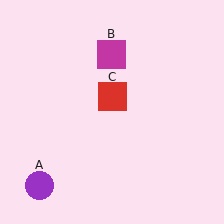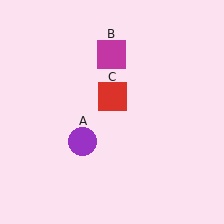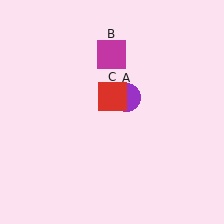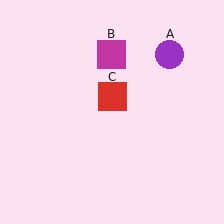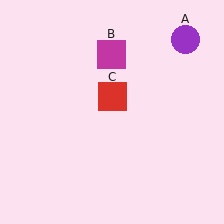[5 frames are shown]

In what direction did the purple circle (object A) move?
The purple circle (object A) moved up and to the right.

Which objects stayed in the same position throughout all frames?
Magenta square (object B) and red square (object C) remained stationary.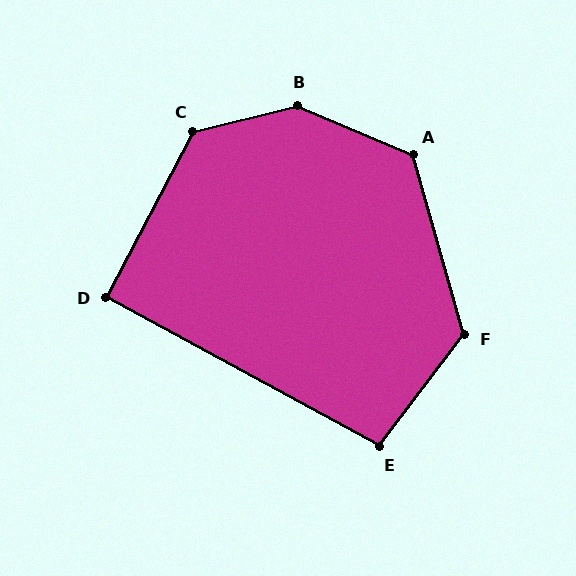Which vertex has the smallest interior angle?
D, at approximately 91 degrees.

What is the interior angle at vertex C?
Approximately 132 degrees (obtuse).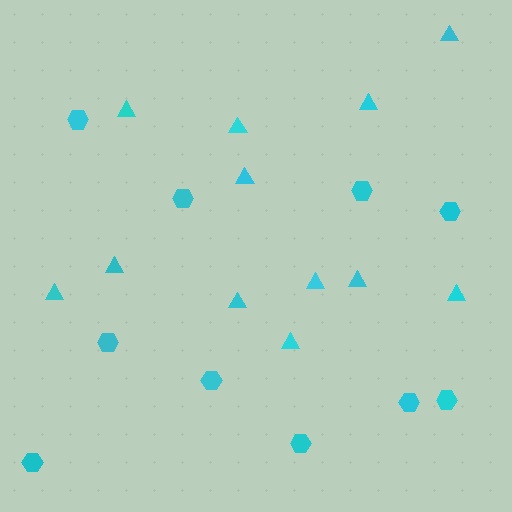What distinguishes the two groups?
There are 2 groups: one group of hexagons (10) and one group of triangles (12).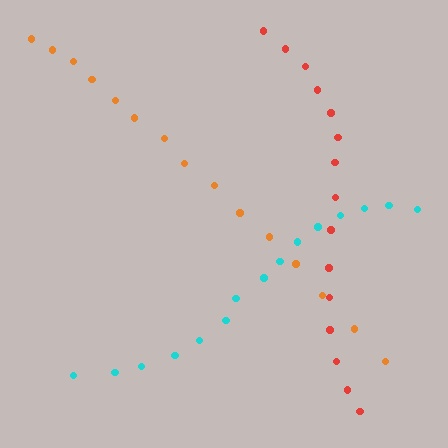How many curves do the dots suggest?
There are 3 distinct paths.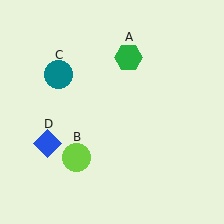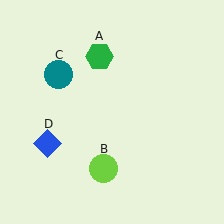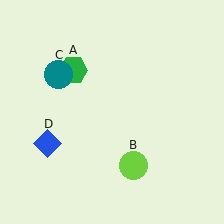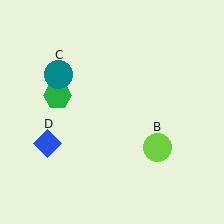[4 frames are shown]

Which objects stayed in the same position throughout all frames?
Teal circle (object C) and blue diamond (object D) remained stationary.